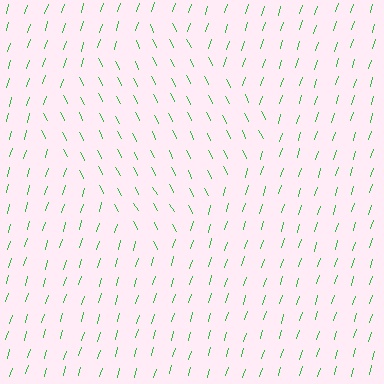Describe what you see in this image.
The image is filled with small green line segments. A diamond region in the image has lines oriented differently from the surrounding lines, creating a visible texture boundary.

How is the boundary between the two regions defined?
The boundary is defined purely by a change in line orientation (approximately 45 degrees difference). All lines are the same color and thickness.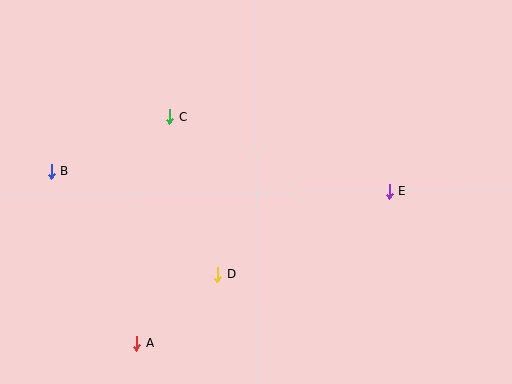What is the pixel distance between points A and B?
The distance between A and B is 192 pixels.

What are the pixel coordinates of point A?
Point A is at (136, 343).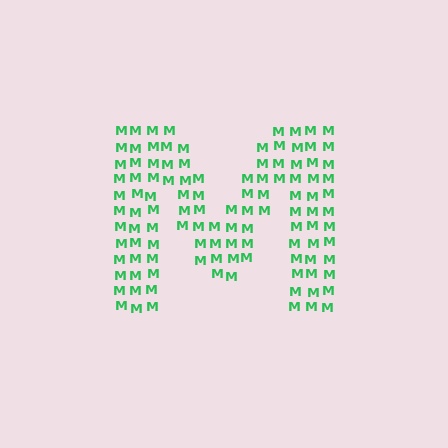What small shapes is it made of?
It is made of small letter M's.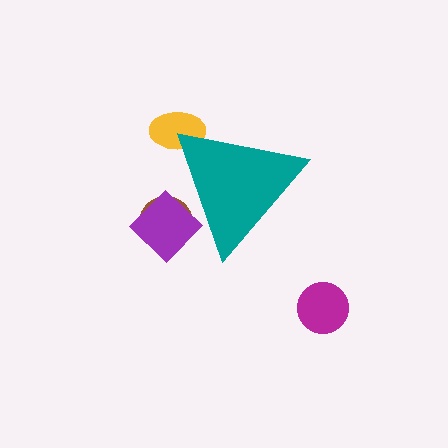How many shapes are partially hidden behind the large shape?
3 shapes are partially hidden.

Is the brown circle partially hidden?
Yes, the brown circle is partially hidden behind the teal triangle.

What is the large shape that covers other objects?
A teal triangle.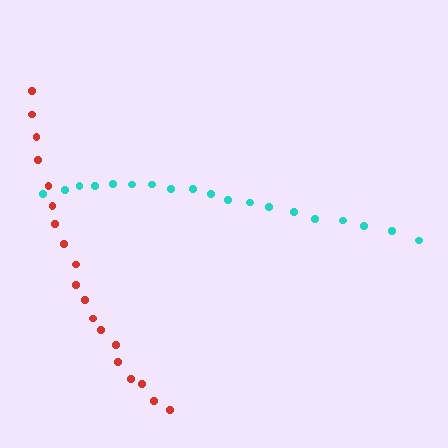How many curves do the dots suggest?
There are 2 distinct paths.